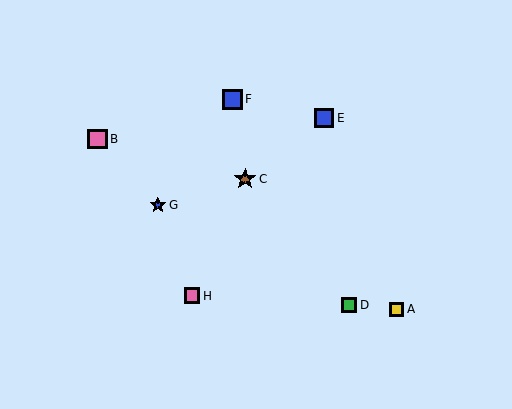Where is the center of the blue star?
The center of the blue star is at (158, 205).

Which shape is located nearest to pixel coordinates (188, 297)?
The pink square (labeled H) at (192, 296) is nearest to that location.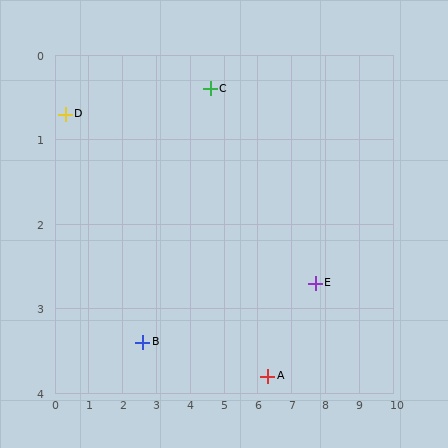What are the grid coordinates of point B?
Point B is at approximately (2.6, 3.4).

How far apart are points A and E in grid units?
Points A and E are about 1.8 grid units apart.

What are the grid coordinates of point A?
Point A is at approximately (6.3, 3.8).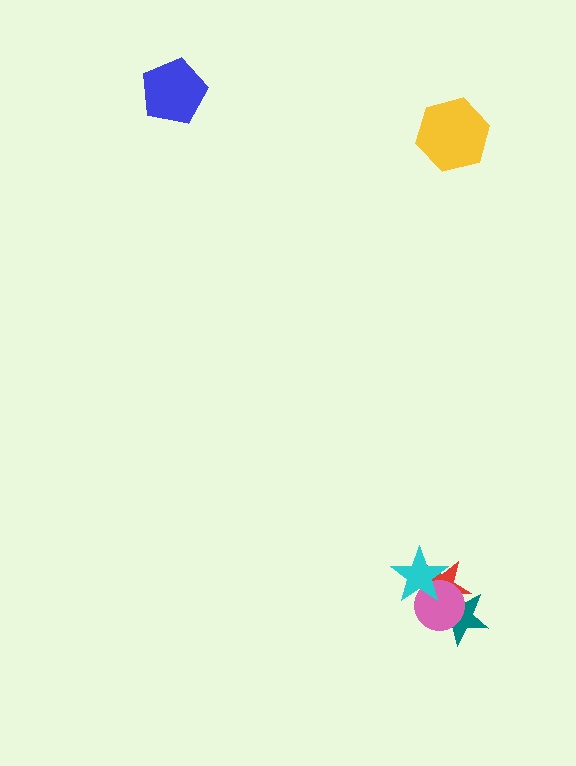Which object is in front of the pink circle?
The cyan star is in front of the pink circle.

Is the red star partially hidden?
Yes, it is partially covered by another shape.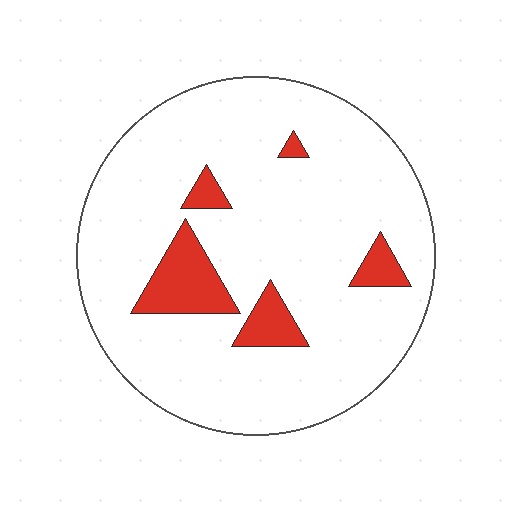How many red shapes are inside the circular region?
5.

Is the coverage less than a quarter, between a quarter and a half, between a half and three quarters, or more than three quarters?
Less than a quarter.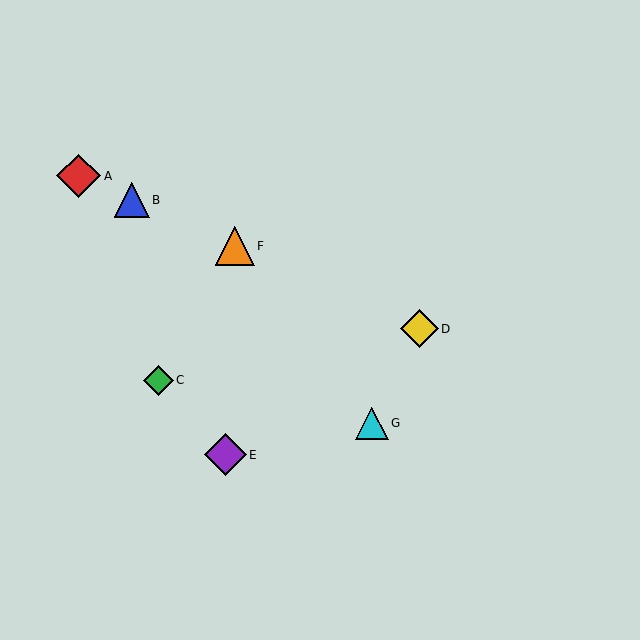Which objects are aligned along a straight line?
Objects A, B, D, F are aligned along a straight line.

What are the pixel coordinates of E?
Object E is at (225, 455).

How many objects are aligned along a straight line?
4 objects (A, B, D, F) are aligned along a straight line.